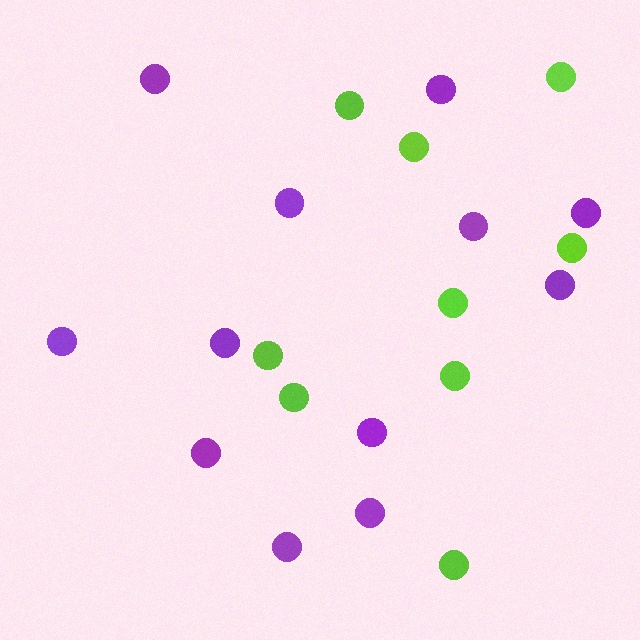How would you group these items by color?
There are 2 groups: one group of purple circles (12) and one group of lime circles (9).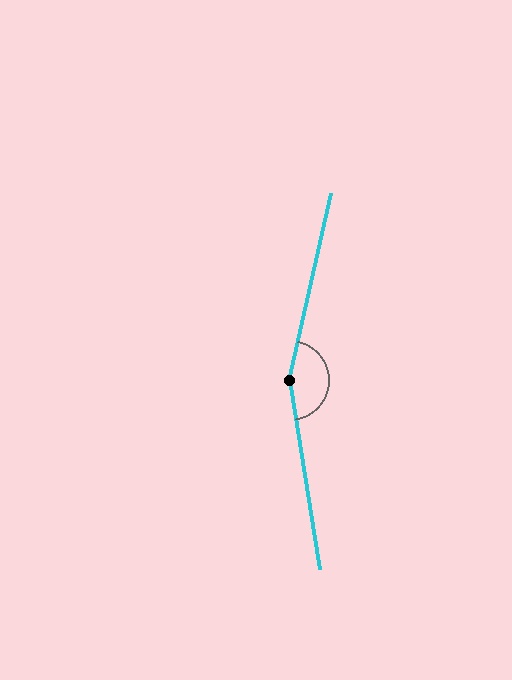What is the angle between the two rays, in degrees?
Approximately 158 degrees.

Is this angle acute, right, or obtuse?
It is obtuse.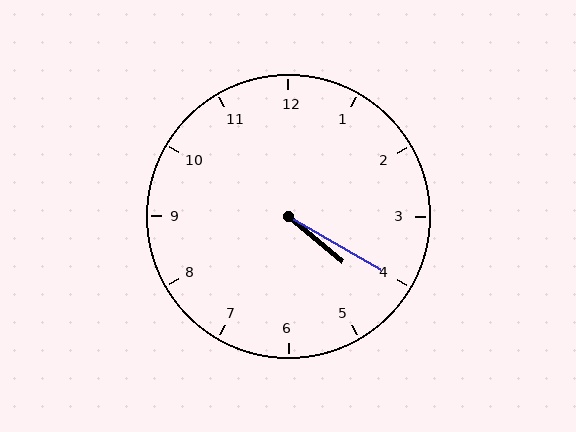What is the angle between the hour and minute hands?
Approximately 10 degrees.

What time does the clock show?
4:20.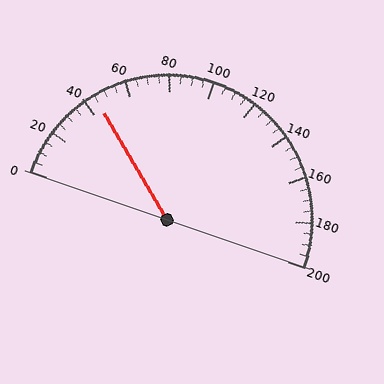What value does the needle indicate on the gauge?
The needle indicates approximately 45.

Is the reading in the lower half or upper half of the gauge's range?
The reading is in the lower half of the range (0 to 200).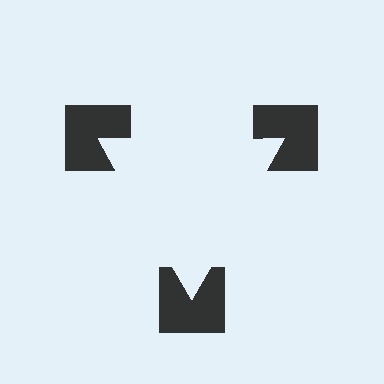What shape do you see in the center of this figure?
An illusory triangle — its edges are inferred from the aligned wedge cuts in the notched squares, not physically drawn.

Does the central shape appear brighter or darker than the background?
It typically appears slightly brighter than the background, even though no actual brightness change is drawn.